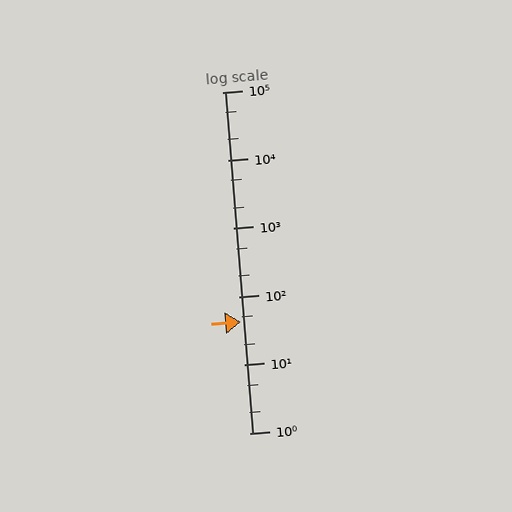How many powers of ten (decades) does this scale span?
The scale spans 5 decades, from 1 to 100000.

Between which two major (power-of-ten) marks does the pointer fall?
The pointer is between 10 and 100.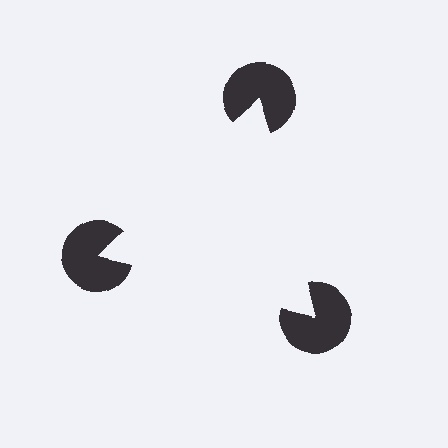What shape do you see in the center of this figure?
An illusory triangle — its edges are inferred from the aligned wedge cuts in the pac-man discs, not physically drawn.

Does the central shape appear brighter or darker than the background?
It typically appears slightly brighter than the background, even though no actual brightness change is drawn.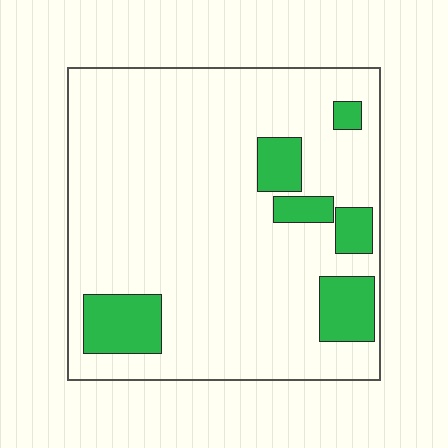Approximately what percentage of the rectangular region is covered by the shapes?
Approximately 15%.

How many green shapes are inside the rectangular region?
6.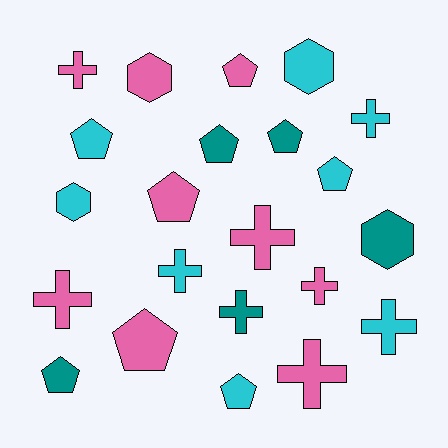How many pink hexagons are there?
There is 1 pink hexagon.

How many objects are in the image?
There are 22 objects.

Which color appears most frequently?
Pink, with 9 objects.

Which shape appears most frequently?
Pentagon, with 9 objects.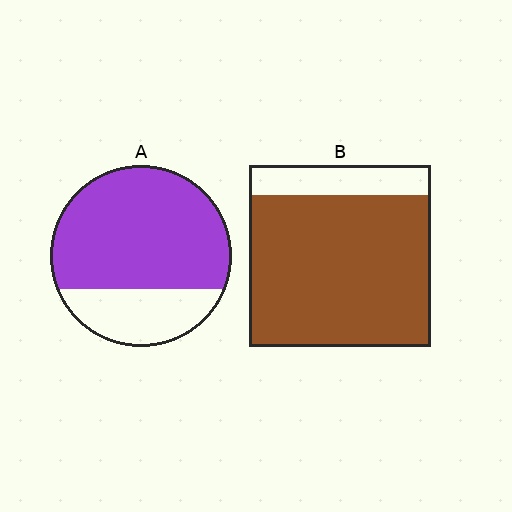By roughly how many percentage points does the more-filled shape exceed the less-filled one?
By roughly 10 percentage points (B over A).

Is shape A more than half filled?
Yes.